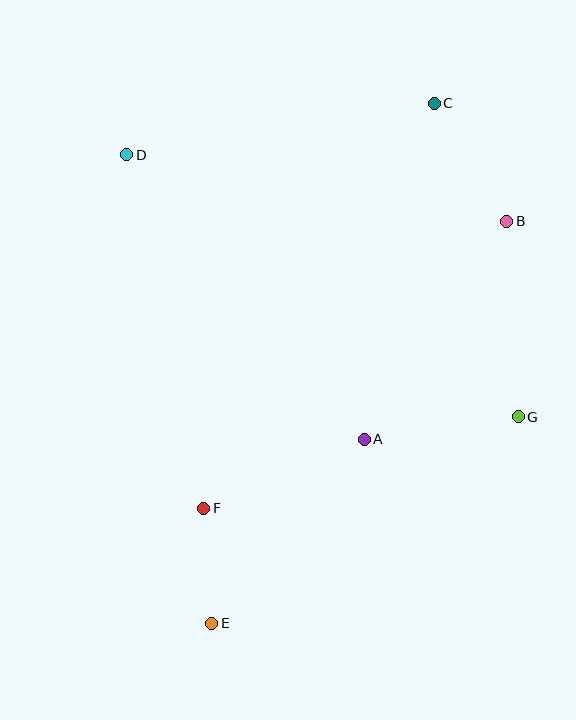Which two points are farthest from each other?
Points C and E are farthest from each other.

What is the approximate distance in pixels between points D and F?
The distance between D and F is approximately 361 pixels.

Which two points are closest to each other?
Points E and F are closest to each other.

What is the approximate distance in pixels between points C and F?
The distance between C and F is approximately 466 pixels.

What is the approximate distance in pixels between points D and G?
The distance between D and G is approximately 471 pixels.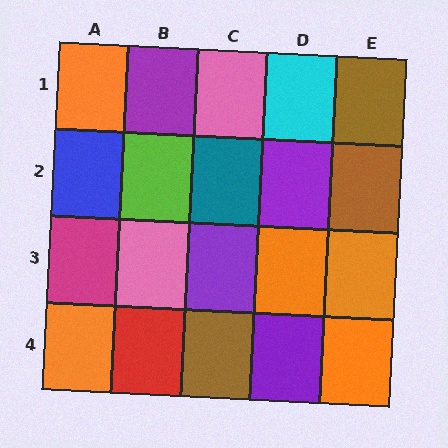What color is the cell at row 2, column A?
Blue.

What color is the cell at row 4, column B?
Red.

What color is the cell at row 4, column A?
Orange.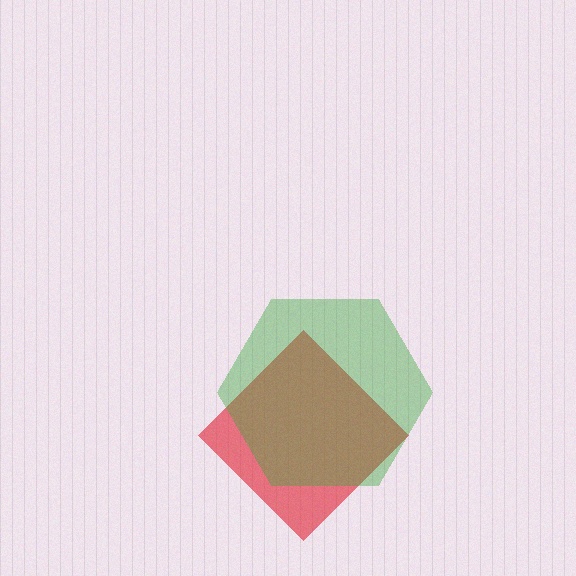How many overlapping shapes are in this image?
There are 2 overlapping shapes in the image.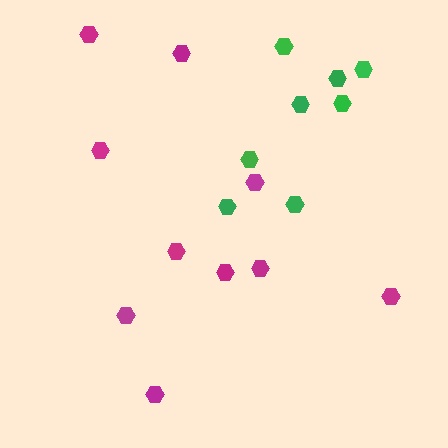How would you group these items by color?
There are 2 groups: one group of green hexagons (8) and one group of magenta hexagons (10).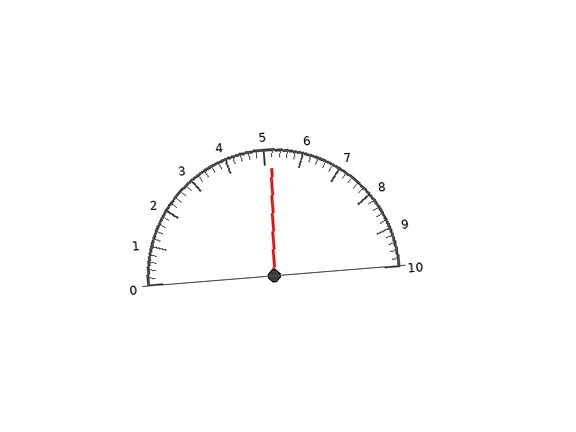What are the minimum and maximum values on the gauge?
The gauge ranges from 0 to 10.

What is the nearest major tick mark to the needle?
The nearest major tick mark is 5.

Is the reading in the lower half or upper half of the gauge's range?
The reading is in the upper half of the range (0 to 10).